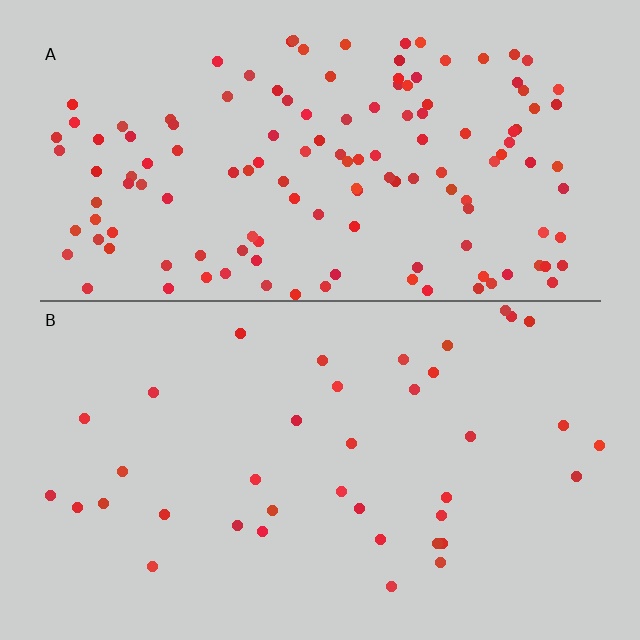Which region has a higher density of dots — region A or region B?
A (the top).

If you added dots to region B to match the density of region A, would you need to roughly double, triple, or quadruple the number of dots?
Approximately quadruple.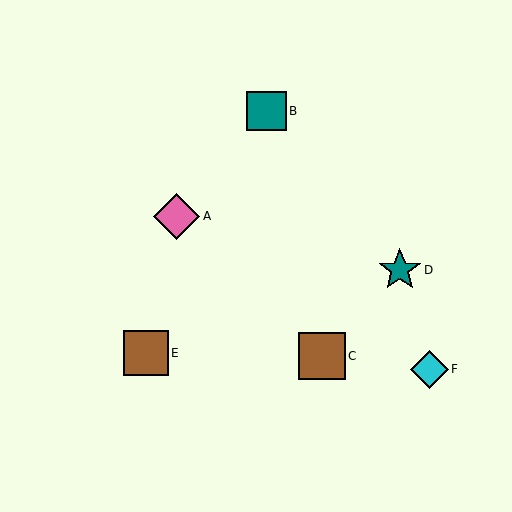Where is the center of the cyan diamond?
The center of the cyan diamond is at (429, 369).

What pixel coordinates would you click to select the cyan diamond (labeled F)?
Click at (429, 369) to select the cyan diamond F.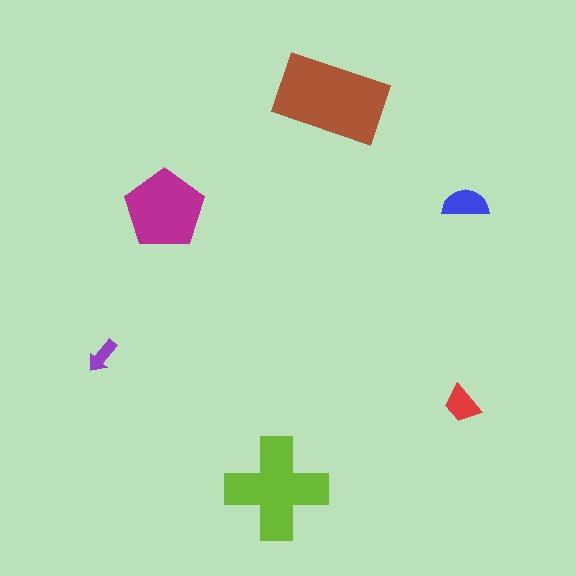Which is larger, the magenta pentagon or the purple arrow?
The magenta pentagon.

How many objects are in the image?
There are 6 objects in the image.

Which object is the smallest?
The purple arrow.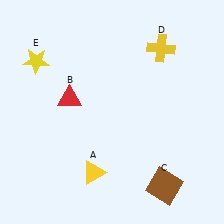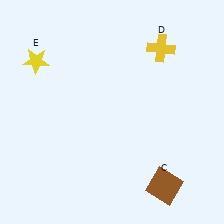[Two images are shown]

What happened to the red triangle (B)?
The red triangle (B) was removed in Image 2. It was in the top-left area of Image 1.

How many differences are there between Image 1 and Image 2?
There are 2 differences between the two images.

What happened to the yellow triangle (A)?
The yellow triangle (A) was removed in Image 2. It was in the bottom-left area of Image 1.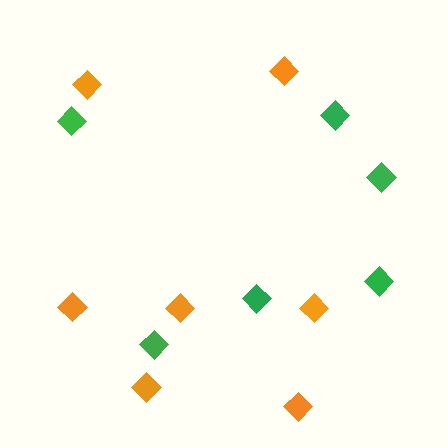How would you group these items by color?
There are 2 groups: one group of orange diamonds (7) and one group of green diamonds (6).